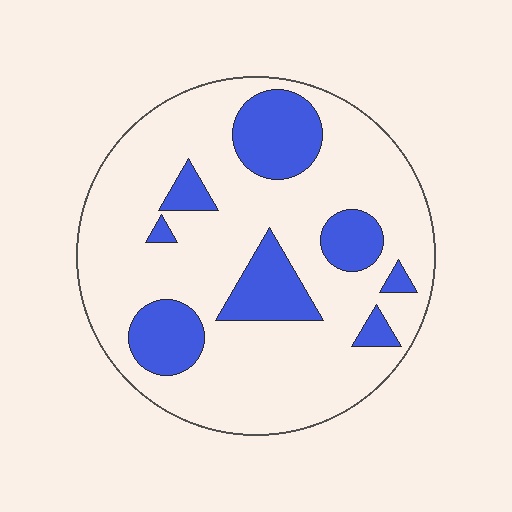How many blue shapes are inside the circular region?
8.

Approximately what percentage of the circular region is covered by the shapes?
Approximately 25%.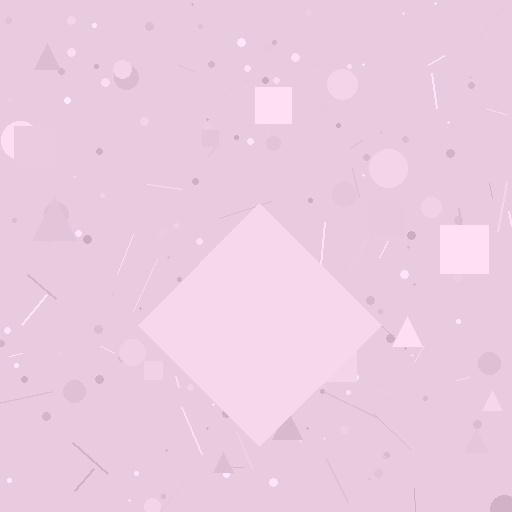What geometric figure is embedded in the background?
A diamond is embedded in the background.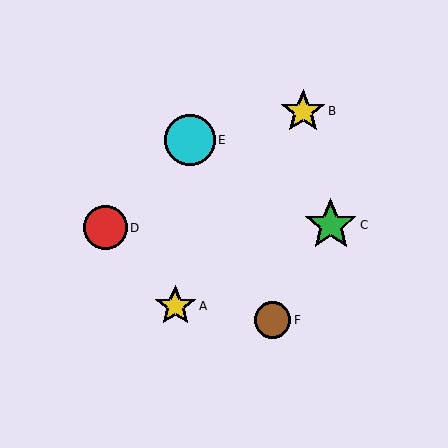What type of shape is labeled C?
Shape C is a green star.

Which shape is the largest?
The green star (labeled C) is the largest.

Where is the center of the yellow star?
The center of the yellow star is at (303, 111).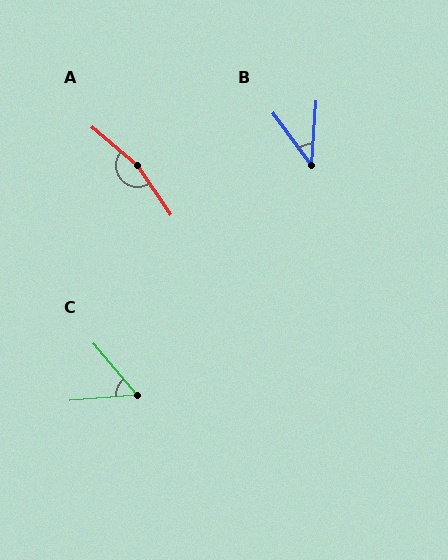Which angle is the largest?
A, at approximately 164 degrees.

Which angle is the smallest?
B, at approximately 40 degrees.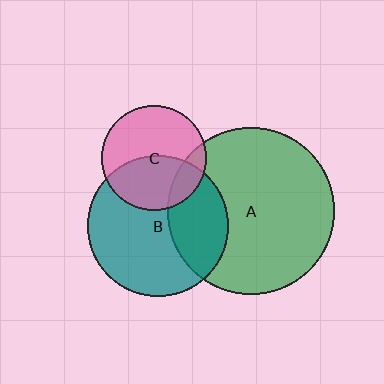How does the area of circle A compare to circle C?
Approximately 2.5 times.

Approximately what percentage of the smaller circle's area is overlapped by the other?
Approximately 15%.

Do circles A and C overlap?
Yes.